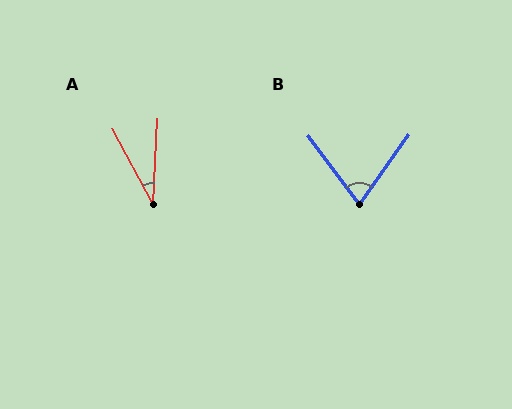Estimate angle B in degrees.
Approximately 72 degrees.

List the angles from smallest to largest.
A (32°), B (72°).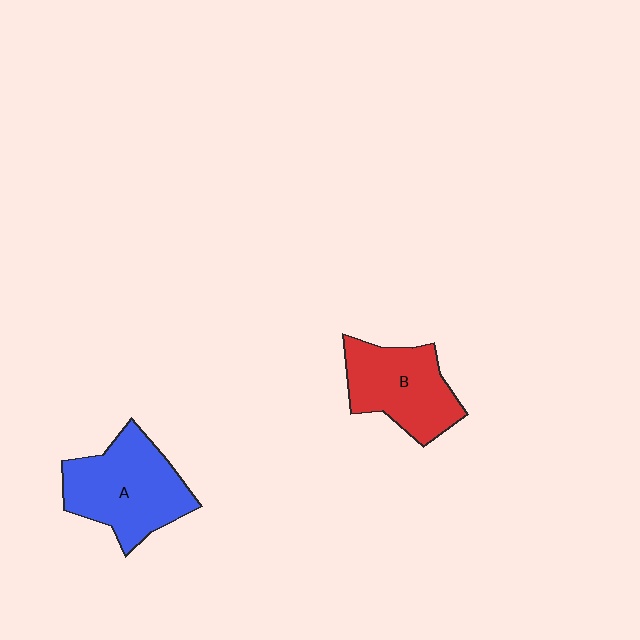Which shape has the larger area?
Shape A (blue).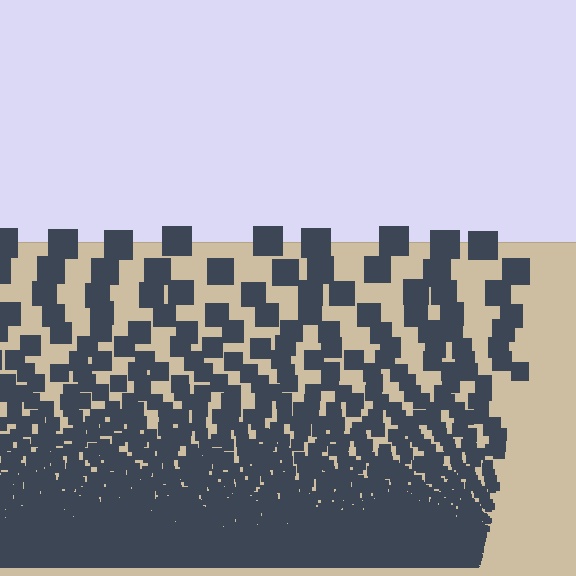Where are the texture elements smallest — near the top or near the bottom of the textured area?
Near the bottom.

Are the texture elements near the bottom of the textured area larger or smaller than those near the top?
Smaller. The gradient is inverted — elements near the bottom are smaller and denser.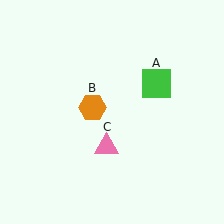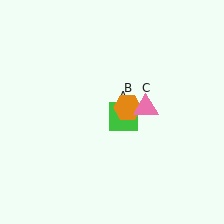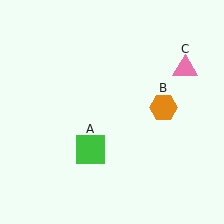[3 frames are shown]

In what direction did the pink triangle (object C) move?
The pink triangle (object C) moved up and to the right.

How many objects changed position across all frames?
3 objects changed position: green square (object A), orange hexagon (object B), pink triangle (object C).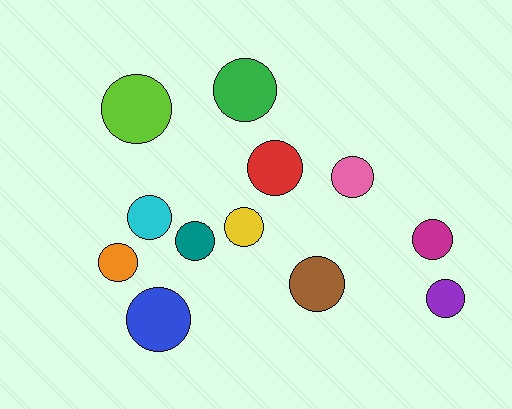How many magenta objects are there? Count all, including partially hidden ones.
There is 1 magenta object.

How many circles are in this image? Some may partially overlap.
There are 12 circles.